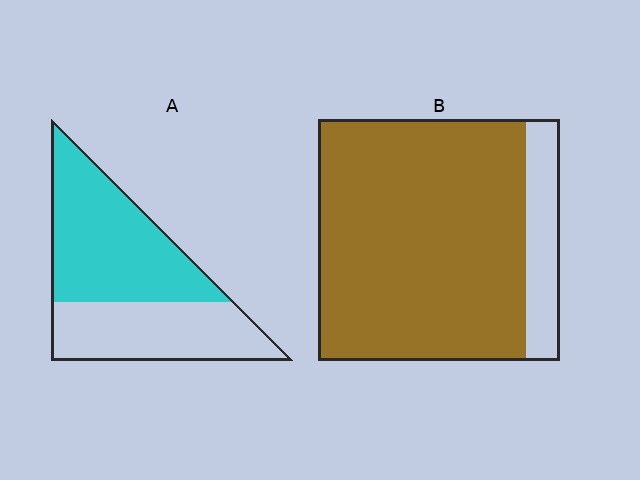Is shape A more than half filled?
Yes.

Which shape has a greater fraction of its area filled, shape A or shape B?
Shape B.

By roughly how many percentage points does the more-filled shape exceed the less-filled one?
By roughly 30 percentage points (B over A).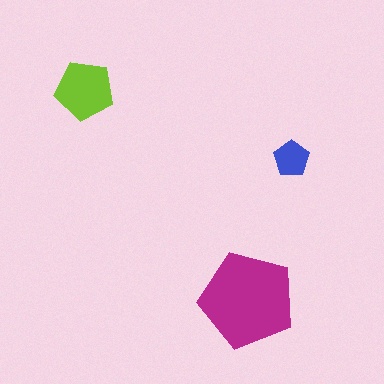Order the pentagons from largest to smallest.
the magenta one, the lime one, the blue one.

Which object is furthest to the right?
The blue pentagon is rightmost.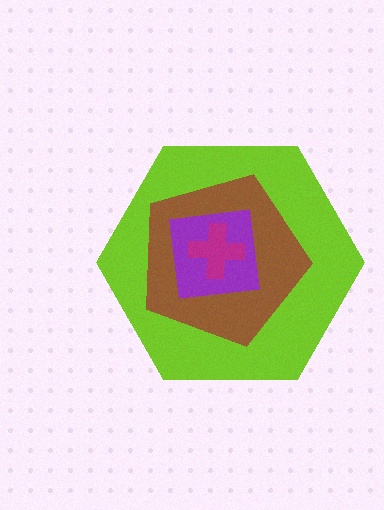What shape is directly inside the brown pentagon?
The purple square.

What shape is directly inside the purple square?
The magenta cross.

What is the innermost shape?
The magenta cross.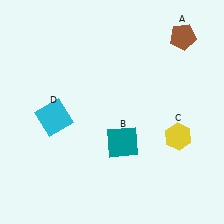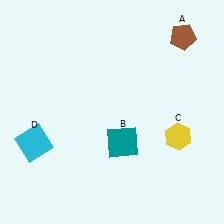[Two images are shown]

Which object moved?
The cyan square (D) moved down.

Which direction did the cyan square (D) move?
The cyan square (D) moved down.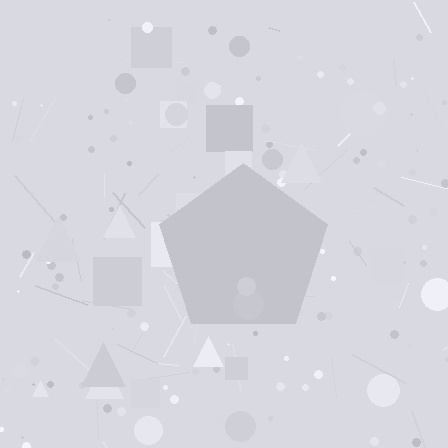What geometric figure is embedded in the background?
A pentagon is embedded in the background.